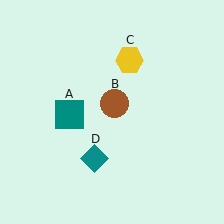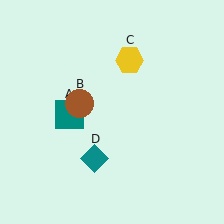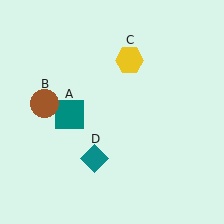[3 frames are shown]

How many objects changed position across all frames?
1 object changed position: brown circle (object B).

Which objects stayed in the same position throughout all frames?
Teal square (object A) and yellow hexagon (object C) and teal diamond (object D) remained stationary.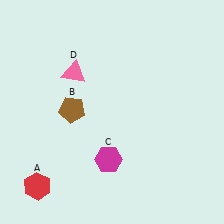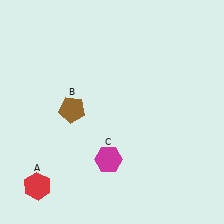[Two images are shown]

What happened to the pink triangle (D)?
The pink triangle (D) was removed in Image 2. It was in the top-left area of Image 1.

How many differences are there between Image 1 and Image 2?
There is 1 difference between the two images.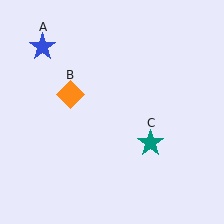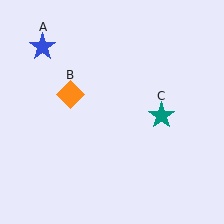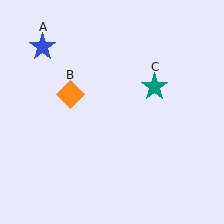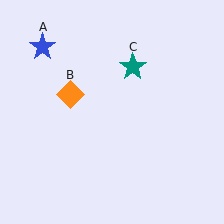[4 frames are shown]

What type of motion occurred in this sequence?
The teal star (object C) rotated counterclockwise around the center of the scene.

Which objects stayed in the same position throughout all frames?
Blue star (object A) and orange diamond (object B) remained stationary.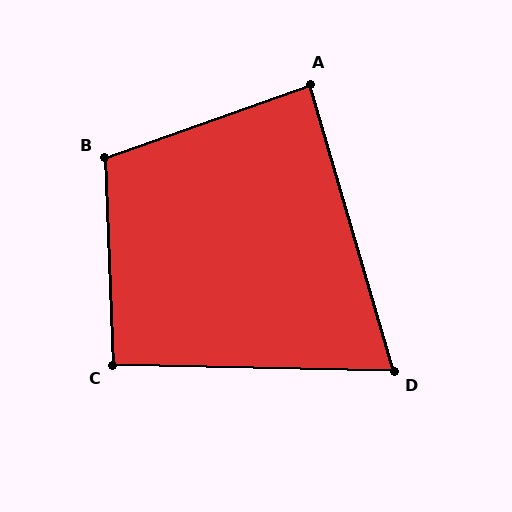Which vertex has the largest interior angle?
B, at approximately 107 degrees.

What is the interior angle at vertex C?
Approximately 93 degrees (approximately right).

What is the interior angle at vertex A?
Approximately 87 degrees (approximately right).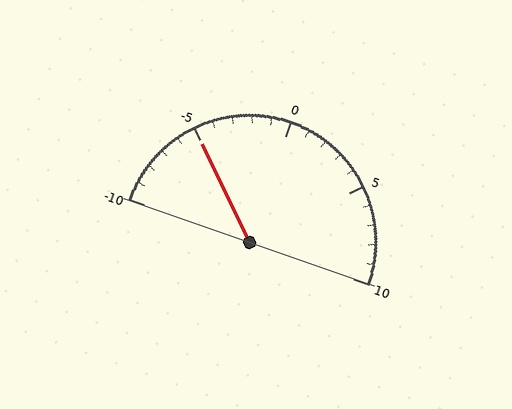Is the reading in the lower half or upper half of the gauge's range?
The reading is in the lower half of the range (-10 to 10).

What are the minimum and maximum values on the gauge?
The gauge ranges from -10 to 10.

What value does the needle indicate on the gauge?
The needle indicates approximately -5.